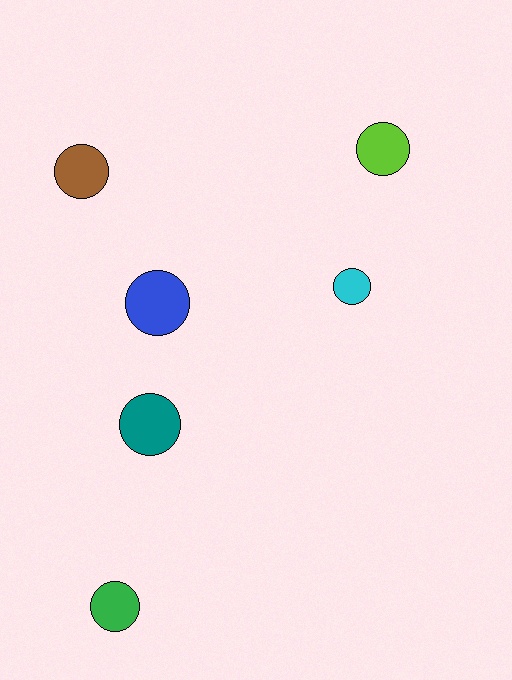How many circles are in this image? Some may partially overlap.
There are 6 circles.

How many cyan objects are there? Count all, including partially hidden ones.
There is 1 cyan object.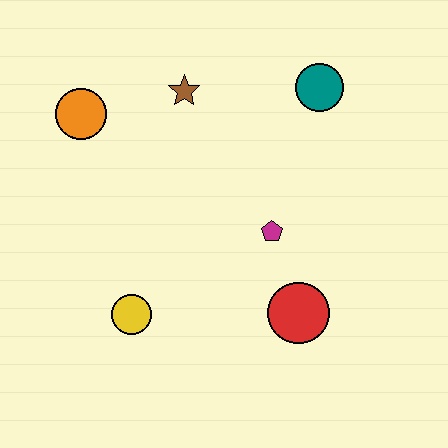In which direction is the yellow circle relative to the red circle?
The yellow circle is to the left of the red circle.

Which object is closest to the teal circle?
The brown star is closest to the teal circle.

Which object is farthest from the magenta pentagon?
The orange circle is farthest from the magenta pentagon.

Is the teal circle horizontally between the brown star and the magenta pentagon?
No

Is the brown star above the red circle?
Yes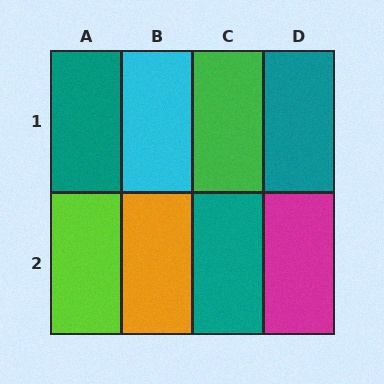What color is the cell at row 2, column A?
Lime.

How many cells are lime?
1 cell is lime.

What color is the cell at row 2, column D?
Magenta.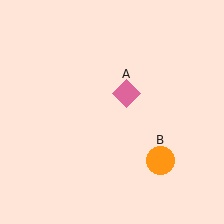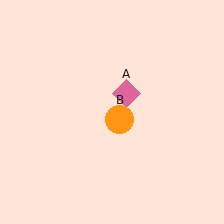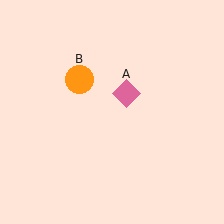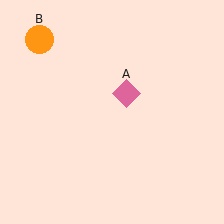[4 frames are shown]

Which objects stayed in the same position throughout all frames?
Pink diamond (object A) remained stationary.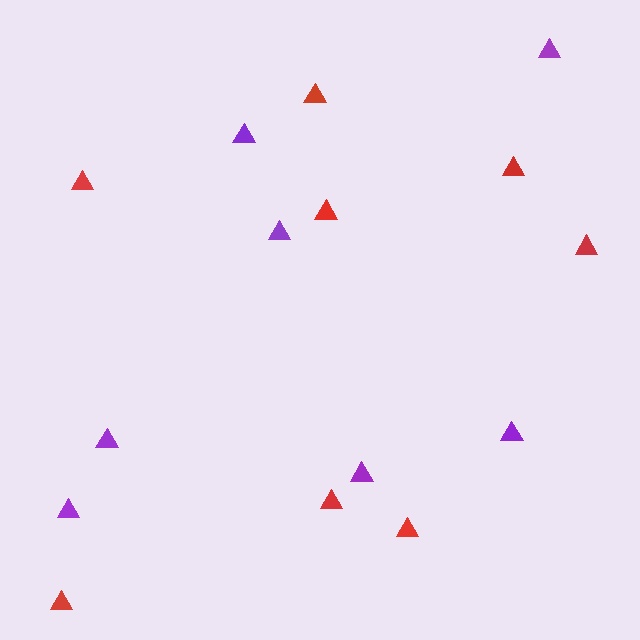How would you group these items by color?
There are 2 groups: one group of red triangles (8) and one group of purple triangles (7).